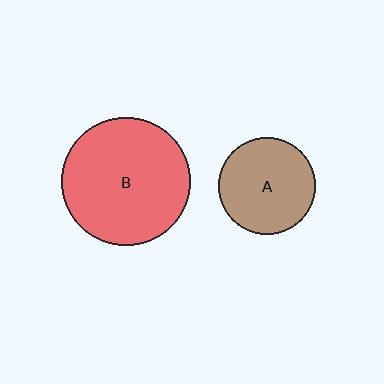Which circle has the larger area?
Circle B (red).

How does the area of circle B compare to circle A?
Approximately 1.8 times.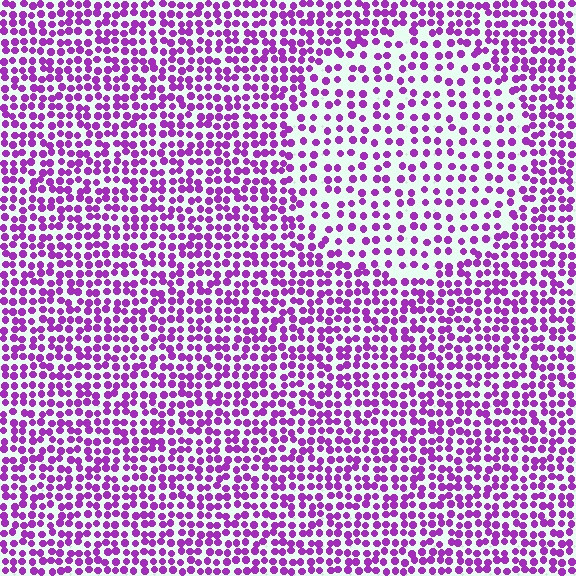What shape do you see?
I see a circle.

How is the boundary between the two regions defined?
The boundary is defined by a change in element density (approximately 1.8x ratio). All elements are the same color, size, and shape.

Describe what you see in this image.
The image contains small purple elements arranged at two different densities. A circle-shaped region is visible where the elements are less densely packed than the surrounding area.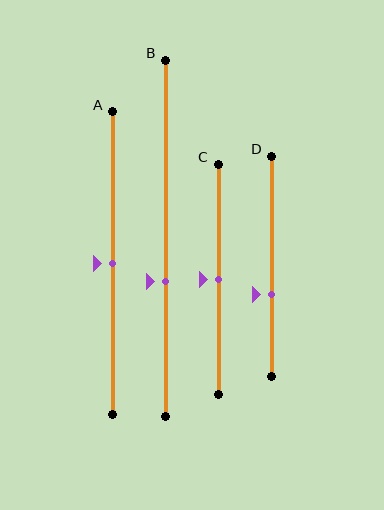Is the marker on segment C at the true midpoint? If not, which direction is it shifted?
Yes, the marker on segment C is at the true midpoint.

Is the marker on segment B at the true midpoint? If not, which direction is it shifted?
No, the marker on segment B is shifted downward by about 12% of the segment length.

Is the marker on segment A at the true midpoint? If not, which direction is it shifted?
Yes, the marker on segment A is at the true midpoint.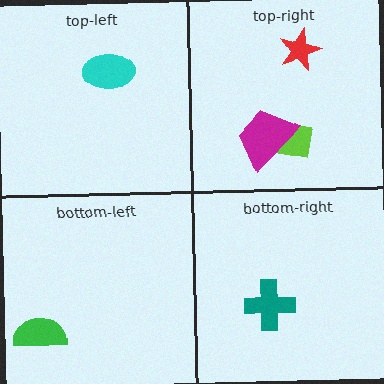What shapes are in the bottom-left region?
The green semicircle.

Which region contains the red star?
The top-right region.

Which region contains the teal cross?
The bottom-right region.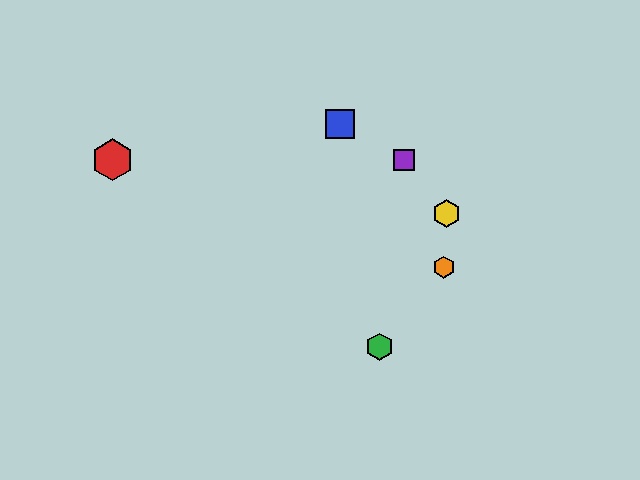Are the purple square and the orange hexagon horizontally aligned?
No, the purple square is at y≈160 and the orange hexagon is at y≈267.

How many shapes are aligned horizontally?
2 shapes (the red hexagon, the purple square) are aligned horizontally.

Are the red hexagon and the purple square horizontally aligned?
Yes, both are at y≈160.